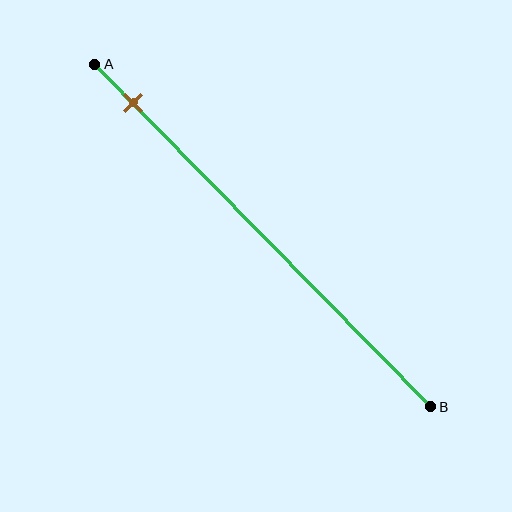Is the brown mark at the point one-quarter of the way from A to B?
No, the mark is at about 10% from A, not at the 25% one-quarter point.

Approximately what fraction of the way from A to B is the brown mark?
The brown mark is approximately 10% of the way from A to B.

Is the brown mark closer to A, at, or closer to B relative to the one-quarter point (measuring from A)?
The brown mark is closer to point A than the one-quarter point of segment AB.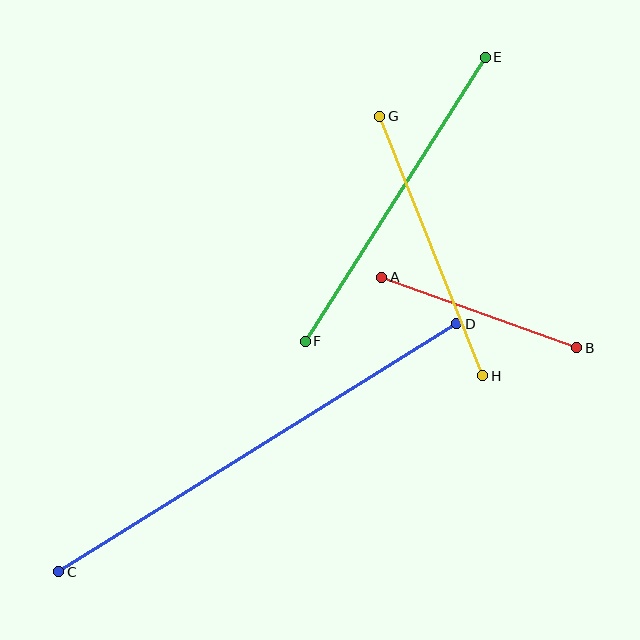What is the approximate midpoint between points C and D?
The midpoint is at approximately (258, 448) pixels.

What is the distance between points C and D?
The distance is approximately 469 pixels.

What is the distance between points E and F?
The distance is approximately 336 pixels.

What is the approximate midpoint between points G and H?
The midpoint is at approximately (431, 246) pixels.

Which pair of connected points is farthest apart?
Points C and D are farthest apart.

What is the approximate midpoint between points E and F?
The midpoint is at approximately (395, 199) pixels.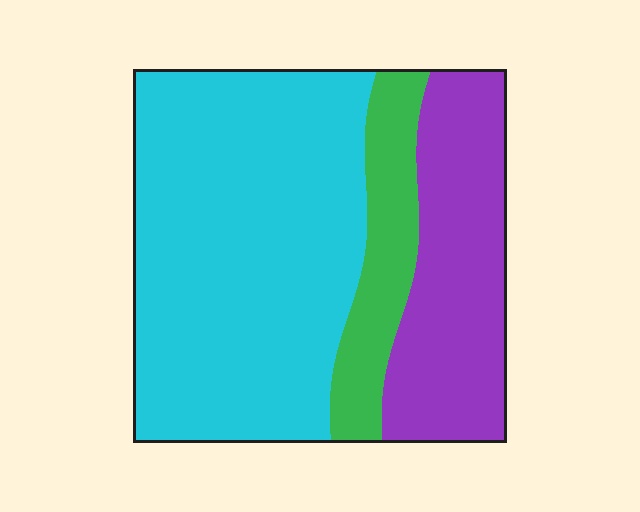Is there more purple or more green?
Purple.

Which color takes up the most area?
Cyan, at roughly 60%.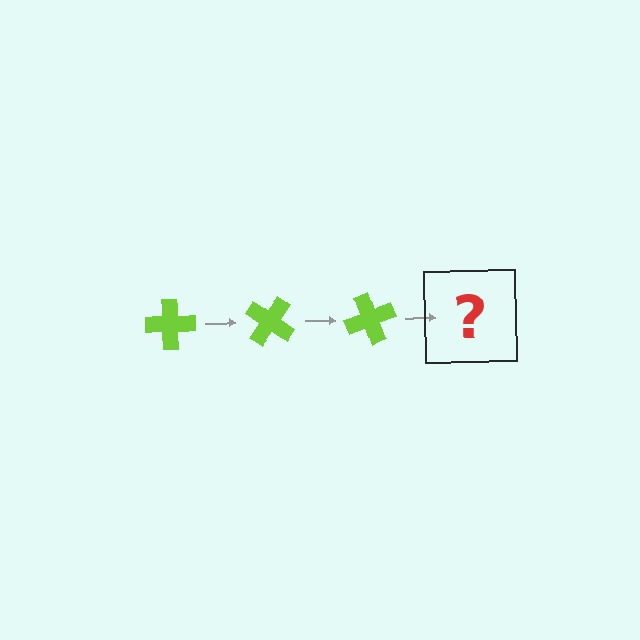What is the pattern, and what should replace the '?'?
The pattern is that the cross rotates 35 degrees each step. The '?' should be a lime cross rotated 105 degrees.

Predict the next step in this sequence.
The next step is a lime cross rotated 105 degrees.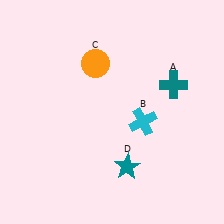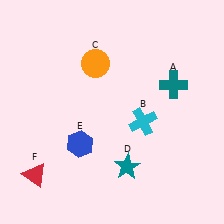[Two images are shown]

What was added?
A blue hexagon (E), a red triangle (F) were added in Image 2.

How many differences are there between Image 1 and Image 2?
There are 2 differences between the two images.